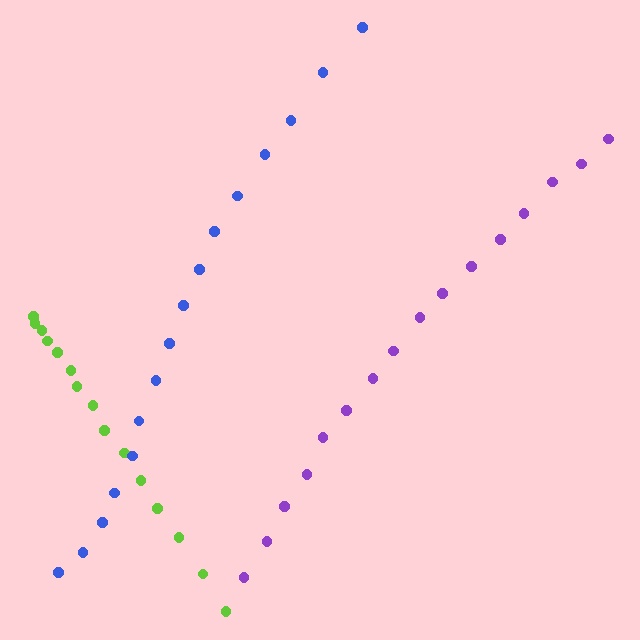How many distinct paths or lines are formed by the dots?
There are 3 distinct paths.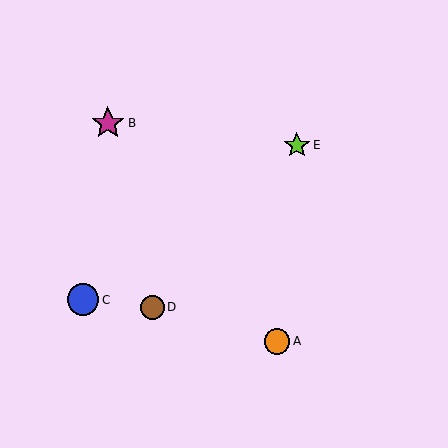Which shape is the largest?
The magenta star (labeled B) is the largest.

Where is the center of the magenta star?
The center of the magenta star is at (108, 123).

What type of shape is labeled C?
Shape C is a blue circle.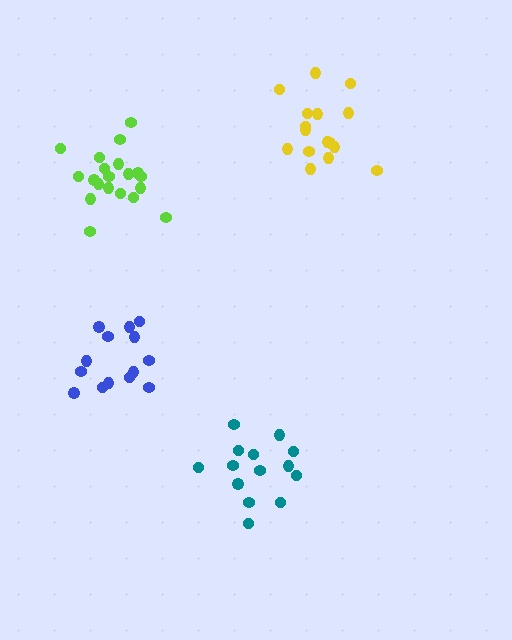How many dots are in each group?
Group 1: 14 dots, Group 2: 14 dots, Group 3: 20 dots, Group 4: 16 dots (64 total).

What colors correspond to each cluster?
The clusters are colored: blue, teal, lime, yellow.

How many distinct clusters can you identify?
There are 4 distinct clusters.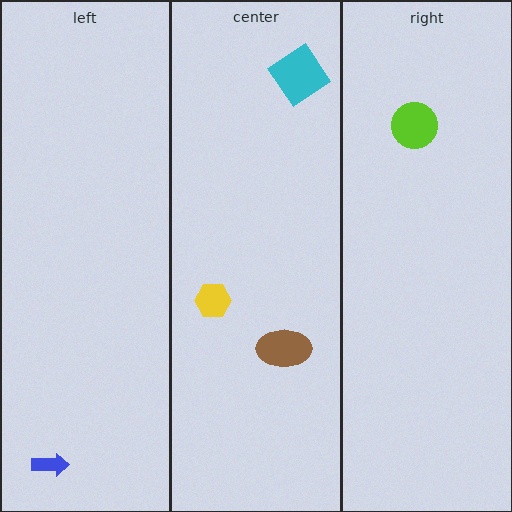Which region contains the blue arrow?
The left region.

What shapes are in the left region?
The blue arrow.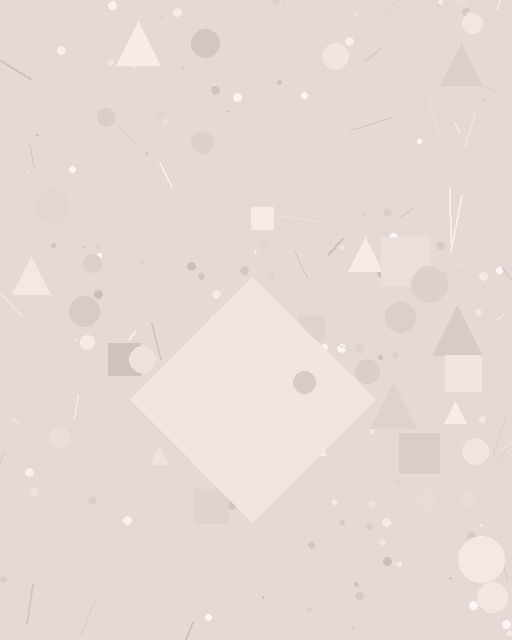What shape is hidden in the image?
A diamond is hidden in the image.